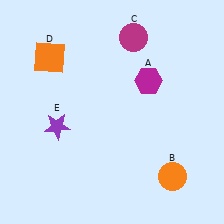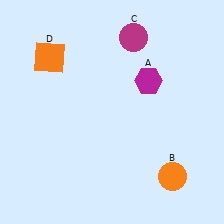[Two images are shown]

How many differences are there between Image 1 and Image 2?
There is 1 difference between the two images.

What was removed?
The purple star (E) was removed in Image 2.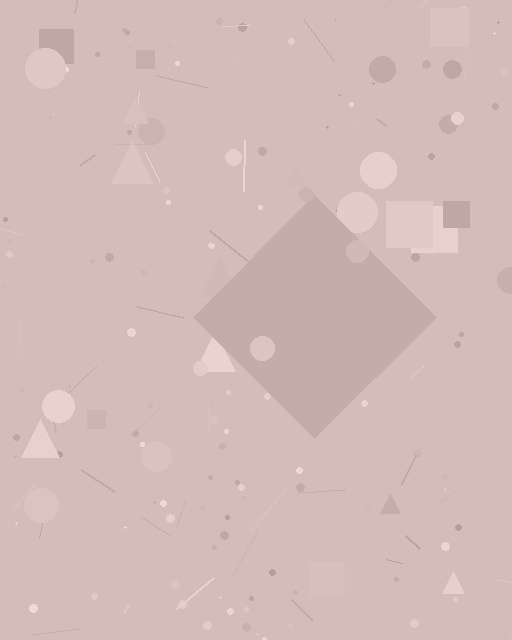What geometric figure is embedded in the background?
A diamond is embedded in the background.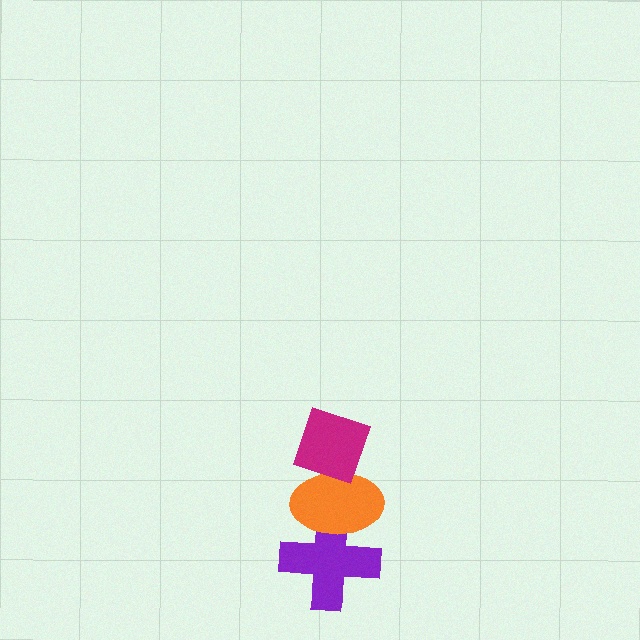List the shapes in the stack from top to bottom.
From top to bottom: the magenta diamond, the orange ellipse, the purple cross.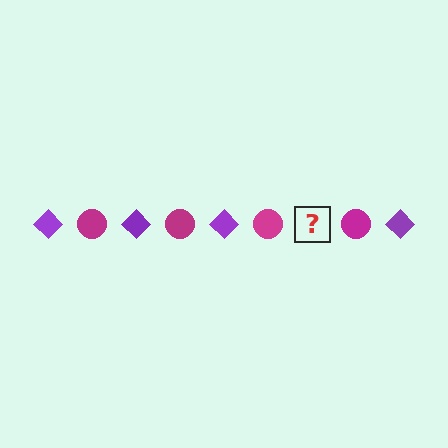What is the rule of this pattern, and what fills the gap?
The rule is that the pattern alternates between purple diamond and magenta circle. The gap should be filled with a purple diamond.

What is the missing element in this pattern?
The missing element is a purple diamond.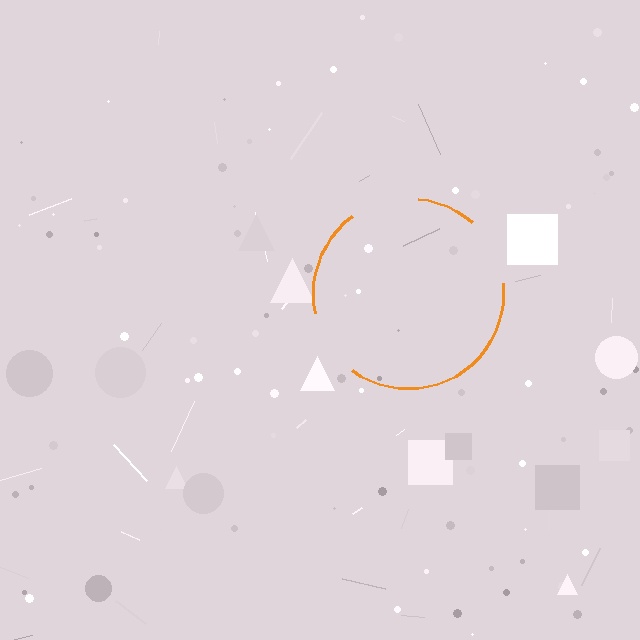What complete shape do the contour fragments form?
The contour fragments form a circle.